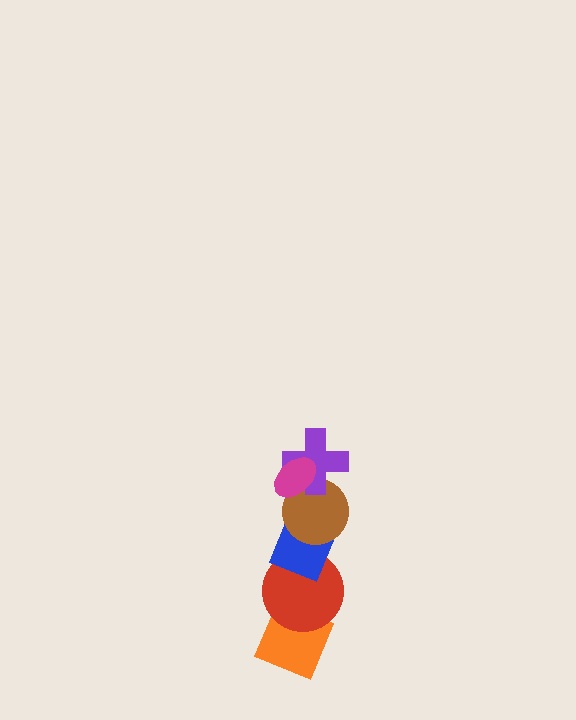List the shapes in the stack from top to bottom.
From top to bottom: the magenta ellipse, the purple cross, the brown circle, the blue diamond, the red circle, the orange diamond.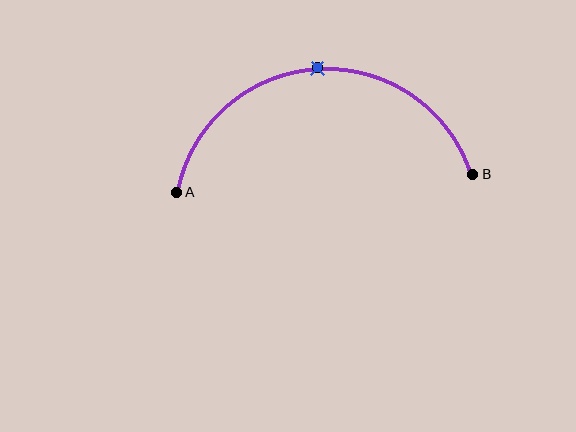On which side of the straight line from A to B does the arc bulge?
The arc bulges above the straight line connecting A and B.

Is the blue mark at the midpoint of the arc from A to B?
Yes. The blue mark lies on the arc at equal arc-length from both A and B — it is the arc midpoint.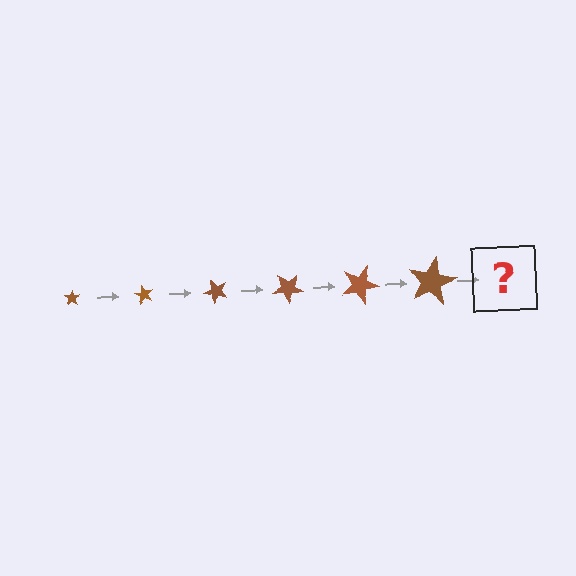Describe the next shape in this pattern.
It should be a star, larger than the previous one and rotated 360 degrees from the start.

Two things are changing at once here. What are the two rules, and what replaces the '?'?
The two rules are that the star grows larger each step and it rotates 60 degrees each step. The '?' should be a star, larger than the previous one and rotated 360 degrees from the start.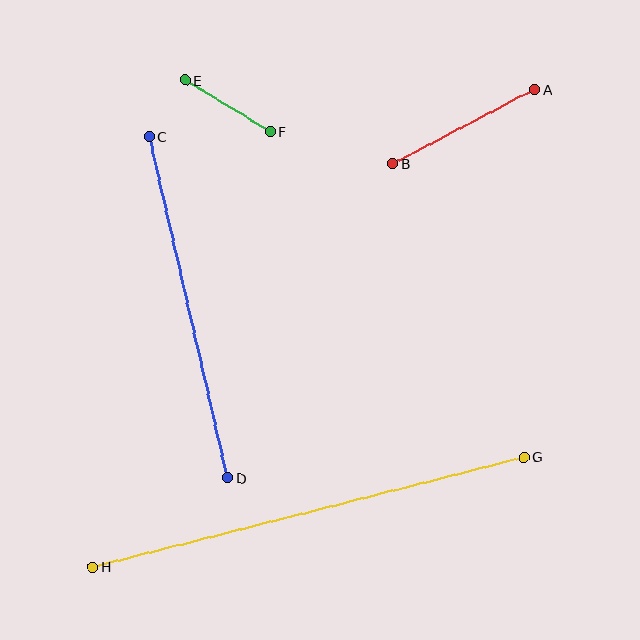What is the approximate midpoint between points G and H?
The midpoint is at approximately (308, 512) pixels.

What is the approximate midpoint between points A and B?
The midpoint is at approximately (464, 127) pixels.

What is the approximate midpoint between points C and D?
The midpoint is at approximately (188, 307) pixels.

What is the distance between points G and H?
The distance is approximately 445 pixels.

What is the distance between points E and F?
The distance is approximately 99 pixels.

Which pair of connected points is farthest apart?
Points G and H are farthest apart.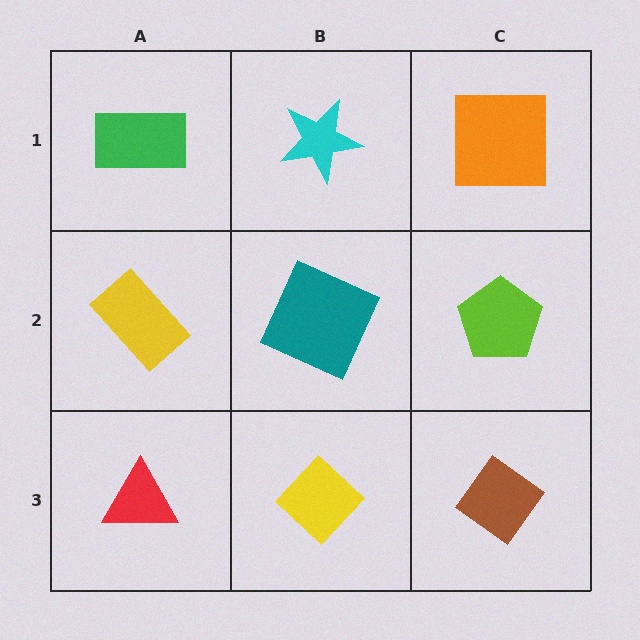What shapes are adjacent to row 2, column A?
A green rectangle (row 1, column A), a red triangle (row 3, column A), a teal square (row 2, column B).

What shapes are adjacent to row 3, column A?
A yellow rectangle (row 2, column A), a yellow diamond (row 3, column B).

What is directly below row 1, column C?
A lime pentagon.